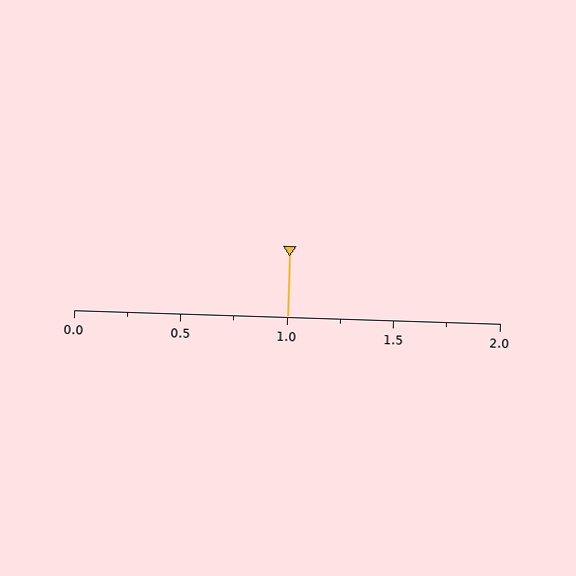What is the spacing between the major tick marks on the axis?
The major ticks are spaced 0.5 apart.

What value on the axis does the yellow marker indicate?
The marker indicates approximately 1.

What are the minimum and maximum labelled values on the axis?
The axis runs from 0.0 to 2.0.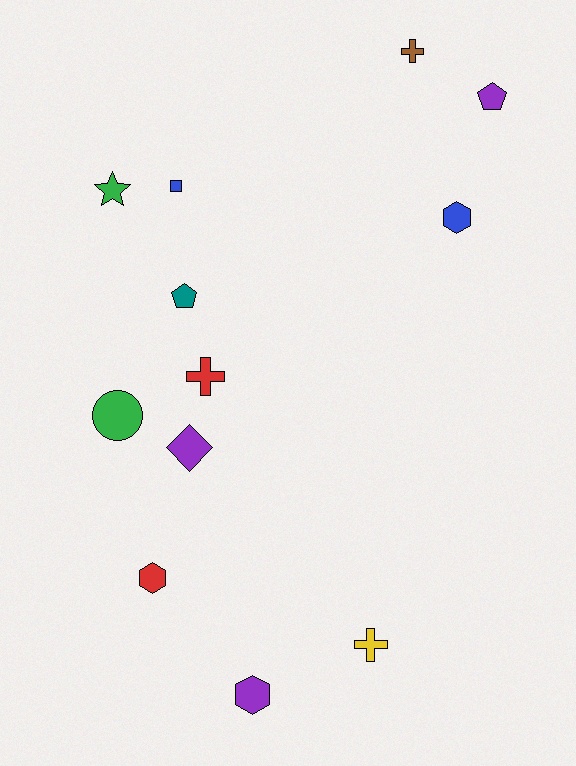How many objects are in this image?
There are 12 objects.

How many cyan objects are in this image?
There are no cyan objects.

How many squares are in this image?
There is 1 square.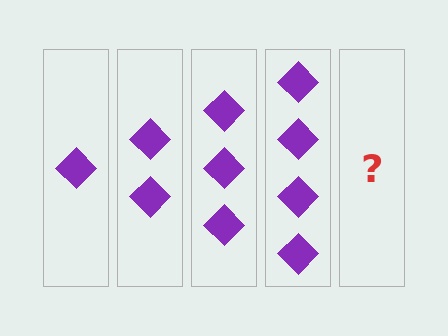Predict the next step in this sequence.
The next step is 5 diamonds.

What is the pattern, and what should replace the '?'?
The pattern is that each step adds one more diamond. The '?' should be 5 diamonds.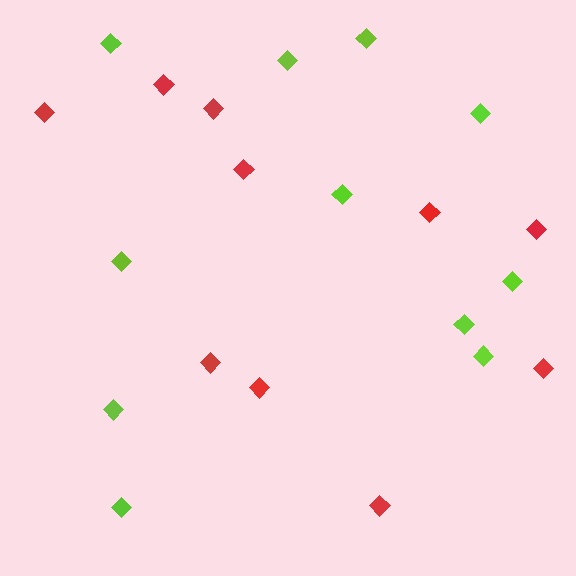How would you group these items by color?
There are 2 groups: one group of red diamonds (10) and one group of lime diamonds (11).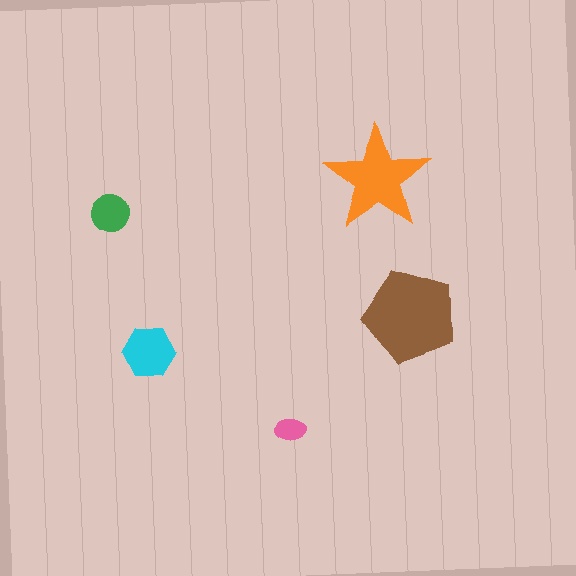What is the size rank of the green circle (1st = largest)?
4th.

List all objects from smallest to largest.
The pink ellipse, the green circle, the cyan hexagon, the orange star, the brown pentagon.